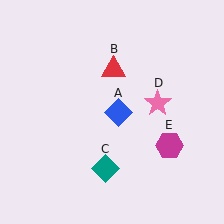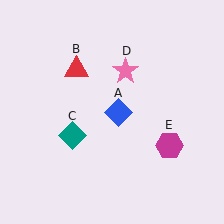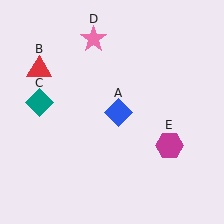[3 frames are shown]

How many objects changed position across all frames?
3 objects changed position: red triangle (object B), teal diamond (object C), pink star (object D).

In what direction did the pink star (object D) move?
The pink star (object D) moved up and to the left.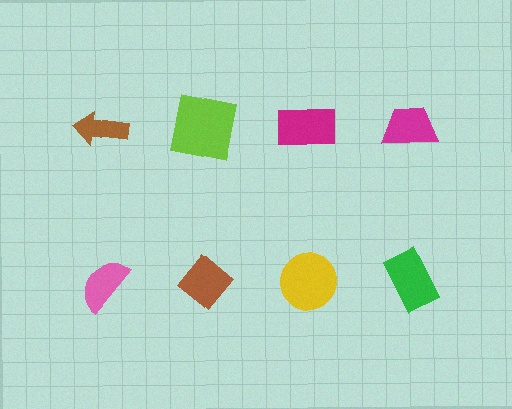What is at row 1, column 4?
A magenta trapezoid.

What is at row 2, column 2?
A brown diamond.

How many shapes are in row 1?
4 shapes.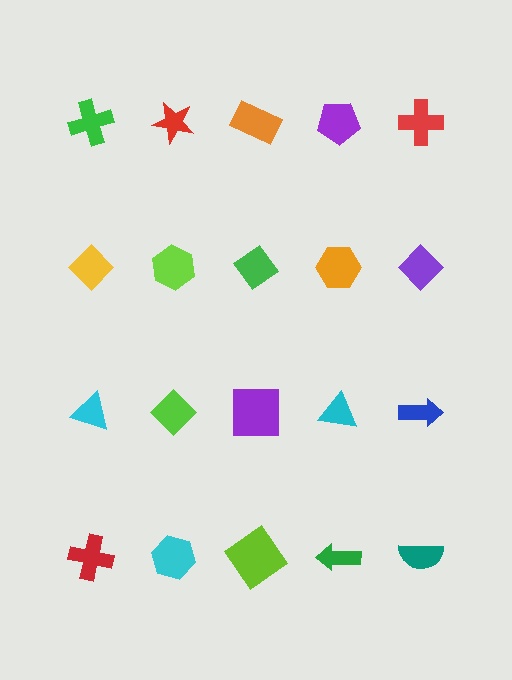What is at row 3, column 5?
A blue arrow.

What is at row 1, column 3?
An orange rectangle.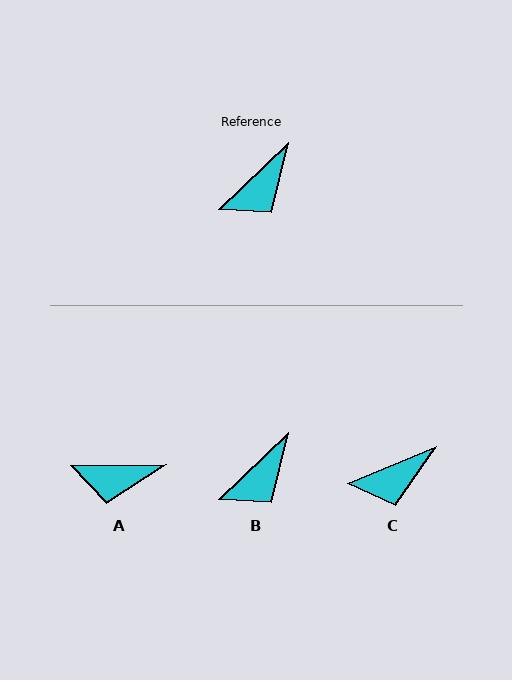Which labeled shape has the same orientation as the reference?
B.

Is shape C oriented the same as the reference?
No, it is off by about 21 degrees.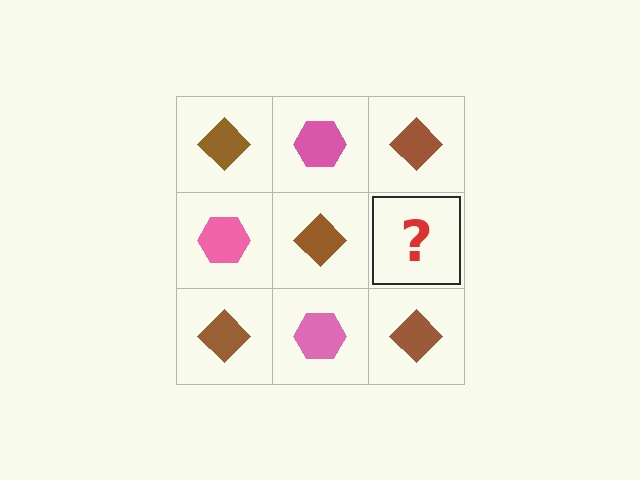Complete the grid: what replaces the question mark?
The question mark should be replaced with a pink hexagon.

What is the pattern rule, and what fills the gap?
The rule is that it alternates brown diamond and pink hexagon in a checkerboard pattern. The gap should be filled with a pink hexagon.